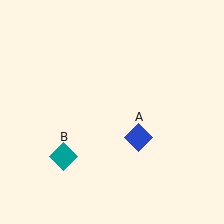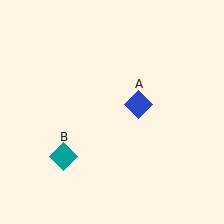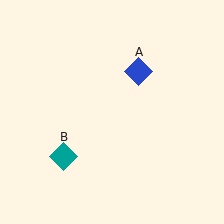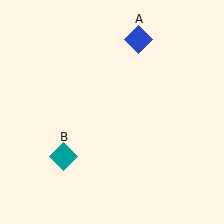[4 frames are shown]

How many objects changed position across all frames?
1 object changed position: blue diamond (object A).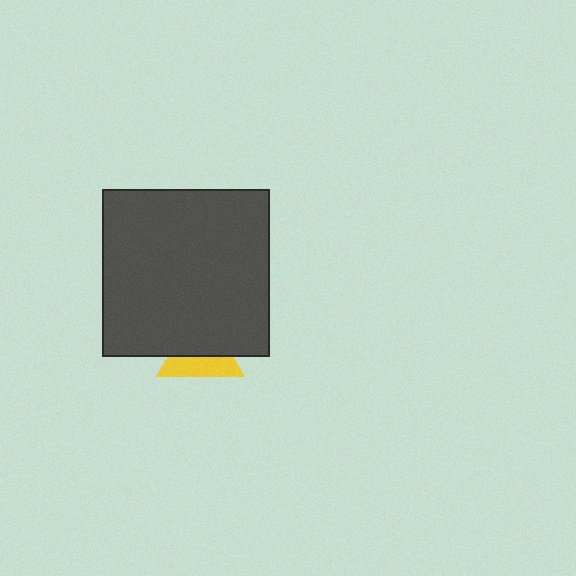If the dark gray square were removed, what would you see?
You would see the complete yellow triangle.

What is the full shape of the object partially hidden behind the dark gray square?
The partially hidden object is a yellow triangle.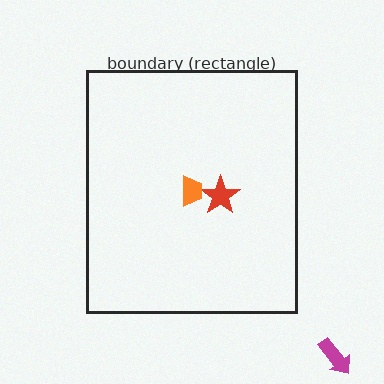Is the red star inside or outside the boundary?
Inside.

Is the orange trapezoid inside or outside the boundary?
Inside.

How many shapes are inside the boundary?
2 inside, 1 outside.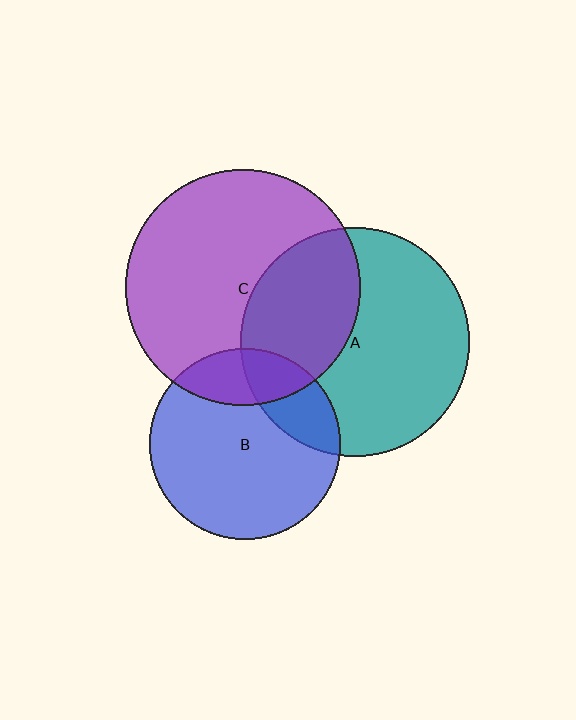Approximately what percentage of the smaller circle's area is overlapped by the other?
Approximately 20%.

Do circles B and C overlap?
Yes.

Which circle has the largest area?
Circle C (purple).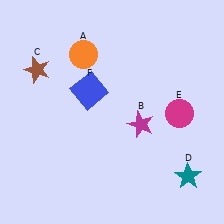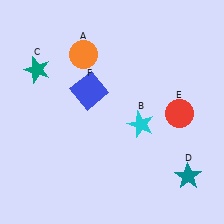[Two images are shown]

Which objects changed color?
B changed from magenta to cyan. C changed from brown to teal. E changed from magenta to red.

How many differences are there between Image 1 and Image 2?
There are 3 differences between the two images.